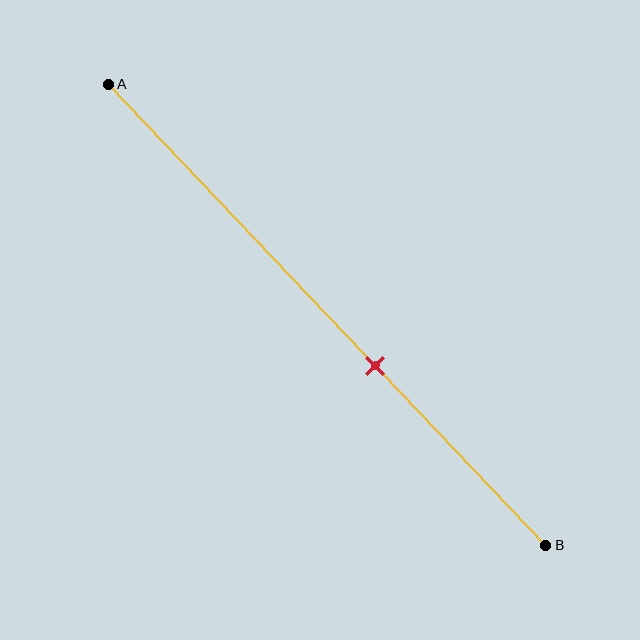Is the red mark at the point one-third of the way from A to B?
No, the mark is at about 60% from A, not at the 33% one-third point.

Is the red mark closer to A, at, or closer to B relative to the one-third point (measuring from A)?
The red mark is closer to point B than the one-third point of segment AB.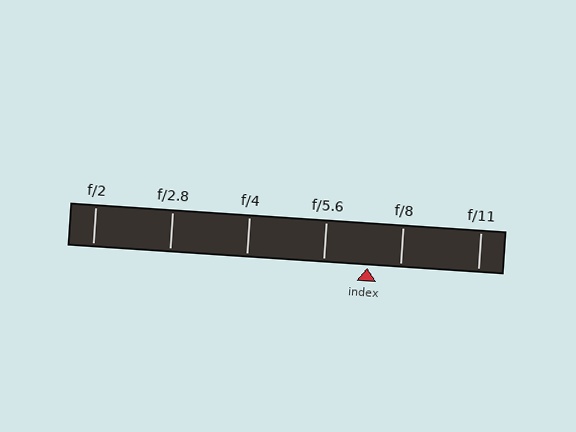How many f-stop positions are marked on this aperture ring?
There are 6 f-stop positions marked.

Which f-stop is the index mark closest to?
The index mark is closest to f/8.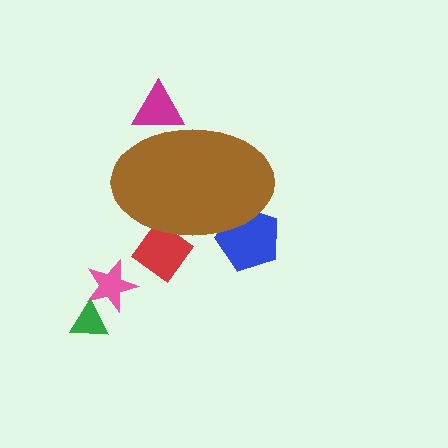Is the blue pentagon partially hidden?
Yes, the blue pentagon is partially hidden behind the brown ellipse.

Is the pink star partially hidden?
No, the pink star is fully visible.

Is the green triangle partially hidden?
No, the green triangle is fully visible.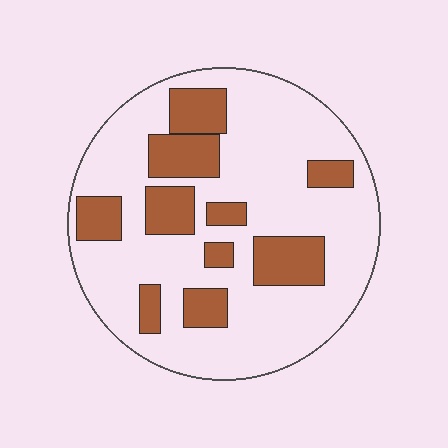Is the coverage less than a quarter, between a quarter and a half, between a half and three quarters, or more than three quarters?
Between a quarter and a half.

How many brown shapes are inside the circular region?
10.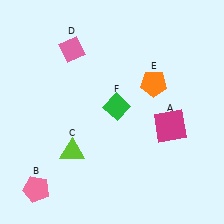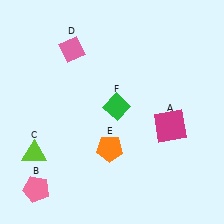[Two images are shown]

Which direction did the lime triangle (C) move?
The lime triangle (C) moved left.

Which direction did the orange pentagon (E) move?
The orange pentagon (E) moved down.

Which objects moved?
The objects that moved are: the lime triangle (C), the orange pentagon (E).